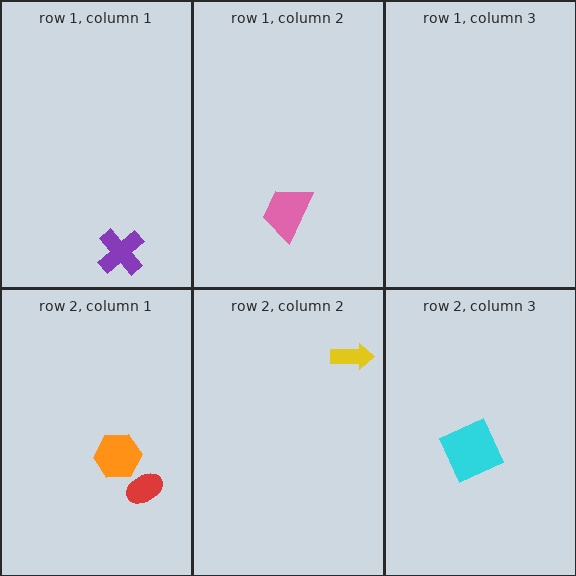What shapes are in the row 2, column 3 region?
The cyan square.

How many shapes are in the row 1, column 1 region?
1.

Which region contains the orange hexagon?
The row 2, column 1 region.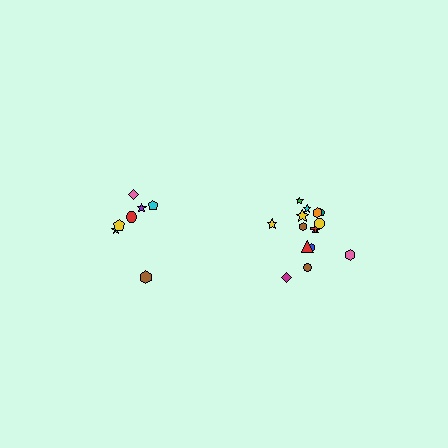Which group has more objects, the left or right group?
The right group.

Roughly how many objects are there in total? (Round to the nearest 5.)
Roughly 20 objects in total.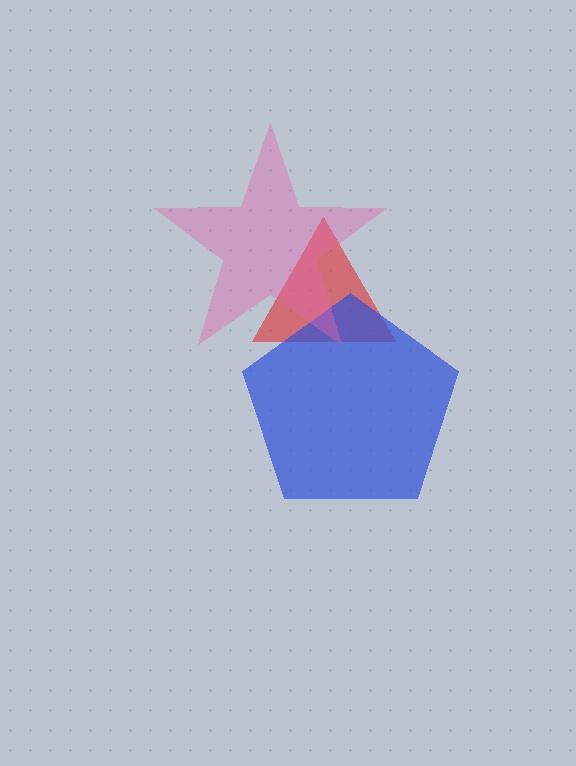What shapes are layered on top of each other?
The layered shapes are: a red triangle, a blue pentagon, a pink star.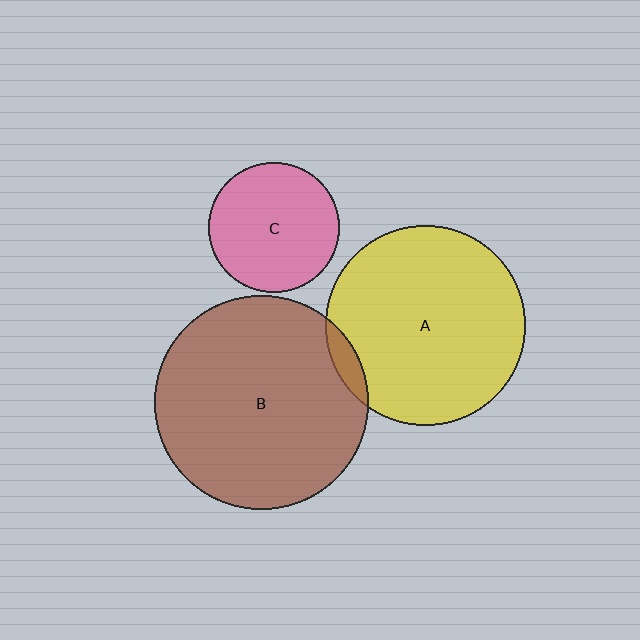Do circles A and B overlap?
Yes.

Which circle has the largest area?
Circle B (brown).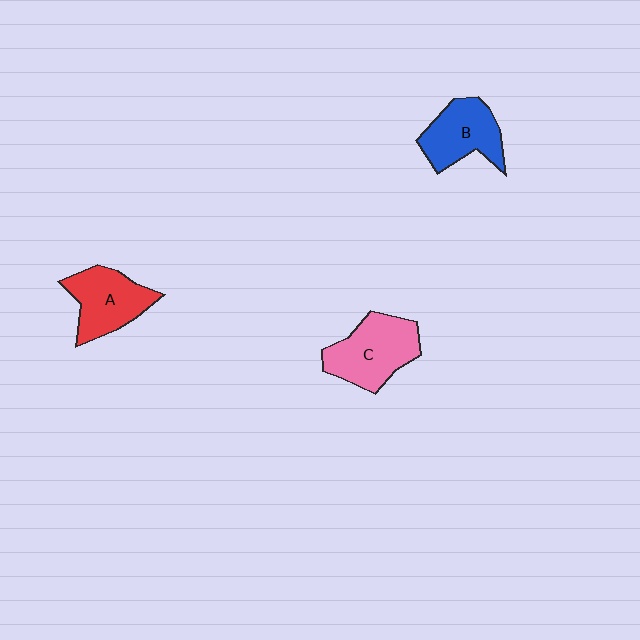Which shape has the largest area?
Shape C (pink).